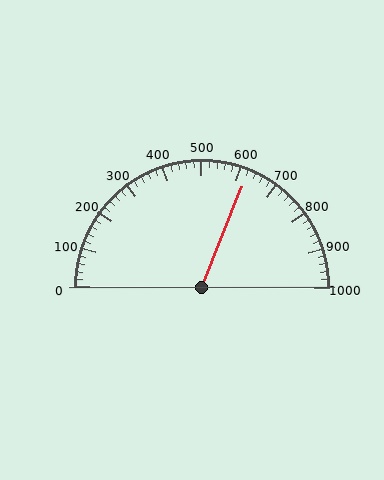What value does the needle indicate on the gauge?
The needle indicates approximately 620.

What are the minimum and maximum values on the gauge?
The gauge ranges from 0 to 1000.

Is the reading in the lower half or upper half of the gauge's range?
The reading is in the upper half of the range (0 to 1000).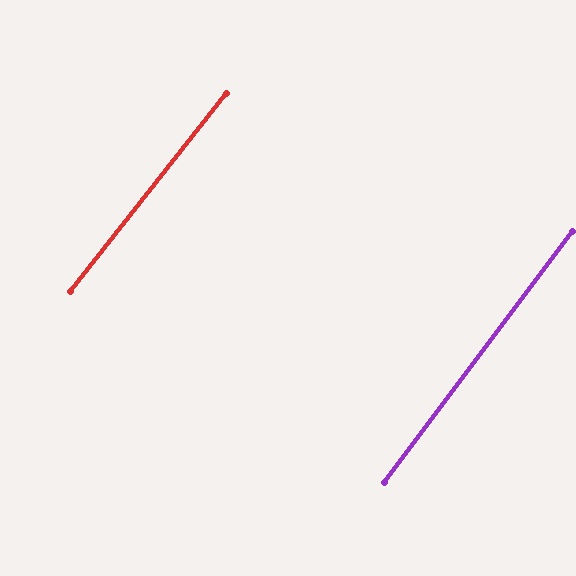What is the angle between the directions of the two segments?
Approximately 1 degree.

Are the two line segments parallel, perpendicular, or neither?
Parallel — their directions differ by only 1.5°.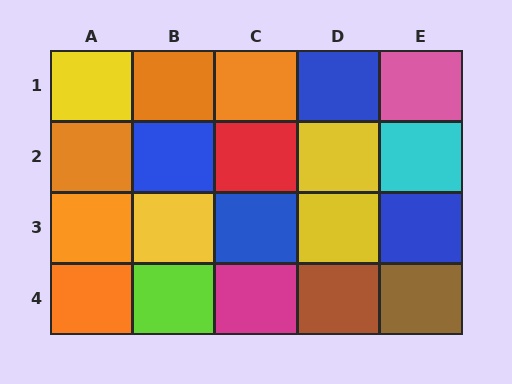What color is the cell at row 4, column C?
Magenta.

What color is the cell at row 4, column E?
Brown.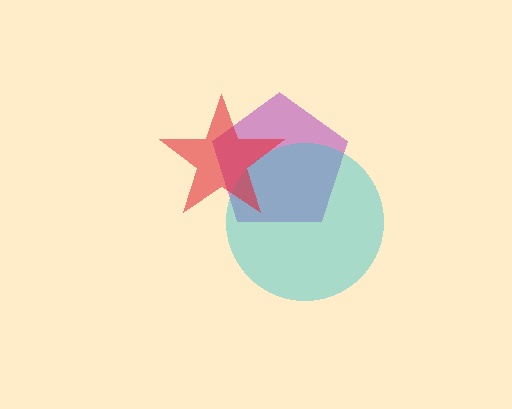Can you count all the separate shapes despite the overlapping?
Yes, there are 3 separate shapes.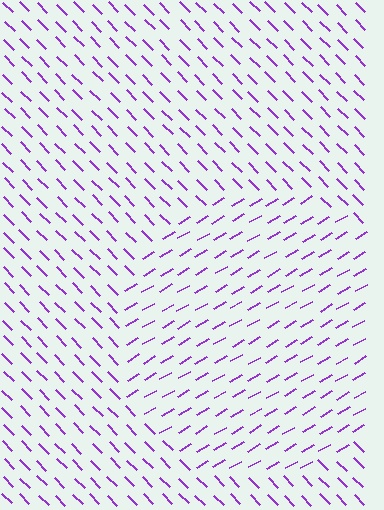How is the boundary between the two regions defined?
The boundary is defined purely by a change in line orientation (approximately 76 degrees difference). All lines are the same color and thickness.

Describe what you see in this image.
The image is filled with small purple line segments. A circle region in the image has lines oriented differently from the surrounding lines, creating a visible texture boundary.